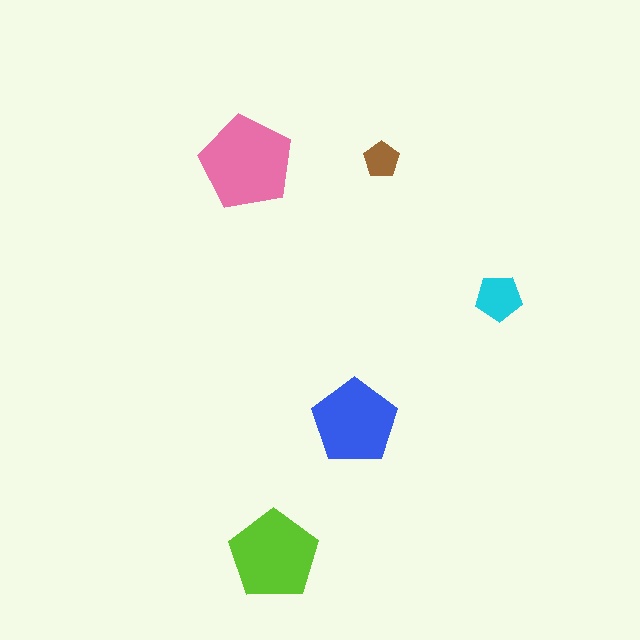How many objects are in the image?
There are 5 objects in the image.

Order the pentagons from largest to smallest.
the pink one, the lime one, the blue one, the cyan one, the brown one.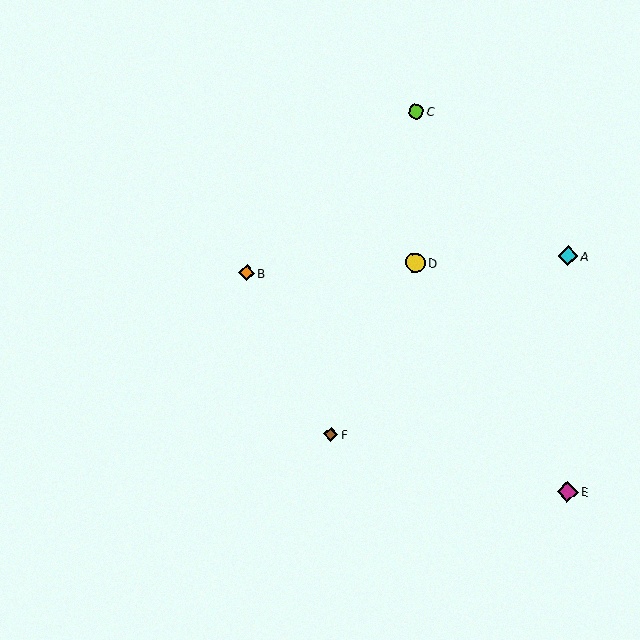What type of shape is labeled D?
Shape D is a yellow circle.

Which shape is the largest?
The magenta diamond (labeled E) is the largest.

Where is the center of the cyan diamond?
The center of the cyan diamond is at (568, 256).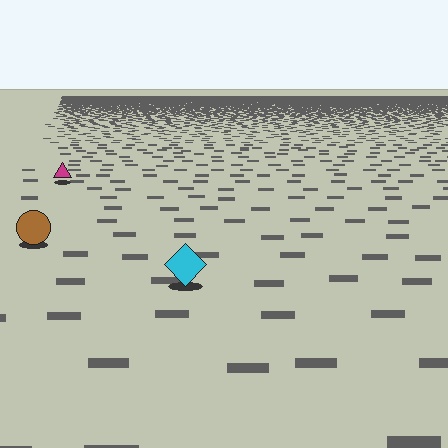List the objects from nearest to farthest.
From nearest to farthest: the cyan diamond, the brown circle, the magenta triangle.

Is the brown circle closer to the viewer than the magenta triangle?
Yes. The brown circle is closer — you can tell from the texture gradient: the ground texture is coarser near it.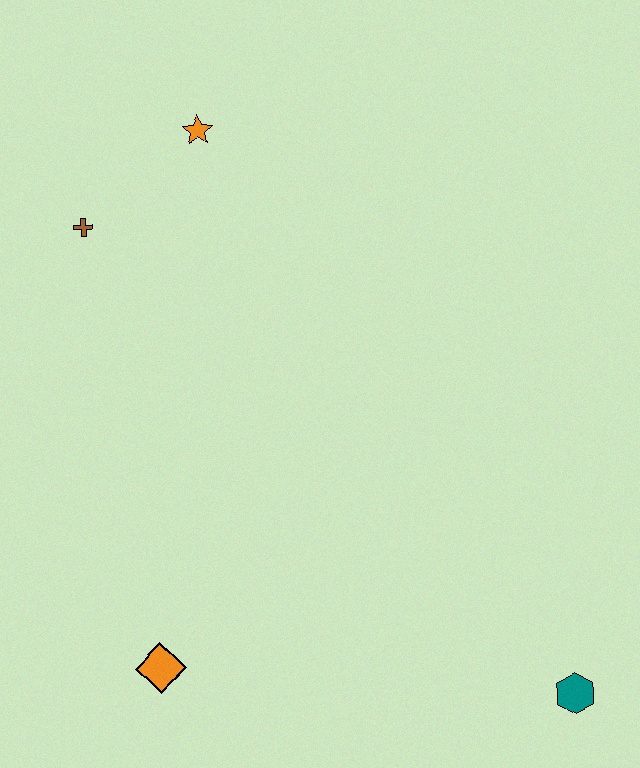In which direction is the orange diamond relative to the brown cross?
The orange diamond is below the brown cross.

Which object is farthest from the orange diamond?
The orange star is farthest from the orange diamond.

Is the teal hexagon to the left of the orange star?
No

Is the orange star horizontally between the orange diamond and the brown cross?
No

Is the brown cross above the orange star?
No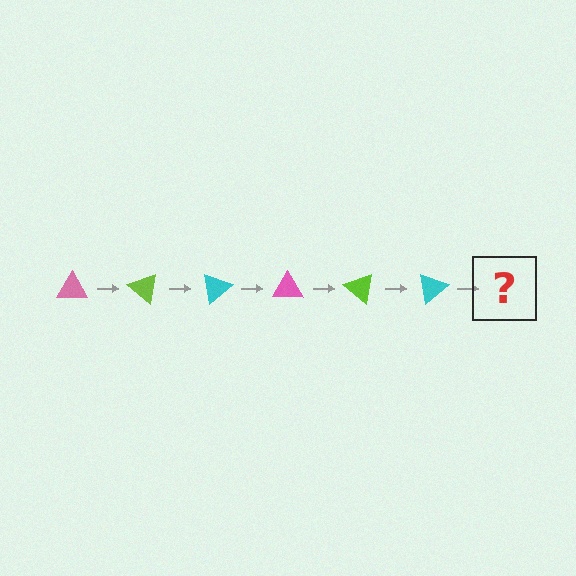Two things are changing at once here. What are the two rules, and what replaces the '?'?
The two rules are that it rotates 40 degrees each step and the color cycles through pink, lime, and cyan. The '?' should be a pink triangle, rotated 240 degrees from the start.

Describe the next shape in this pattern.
It should be a pink triangle, rotated 240 degrees from the start.